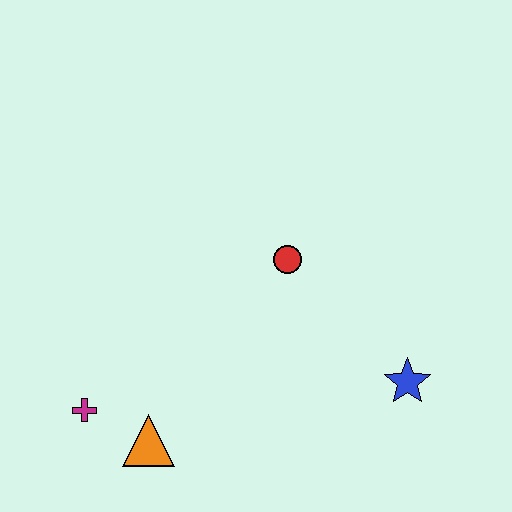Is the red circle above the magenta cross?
Yes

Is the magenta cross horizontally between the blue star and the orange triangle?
No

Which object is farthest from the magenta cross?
The blue star is farthest from the magenta cross.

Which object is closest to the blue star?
The red circle is closest to the blue star.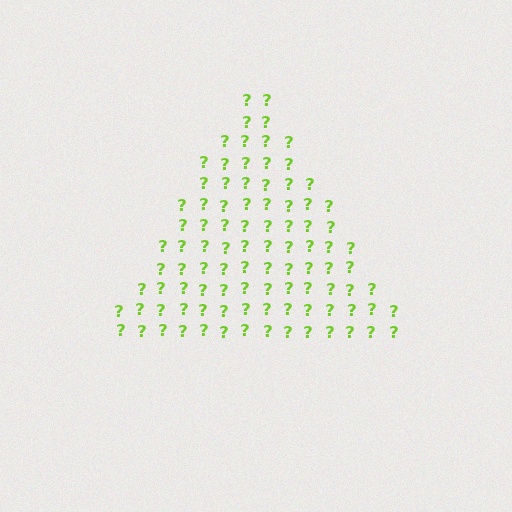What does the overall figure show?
The overall figure shows a triangle.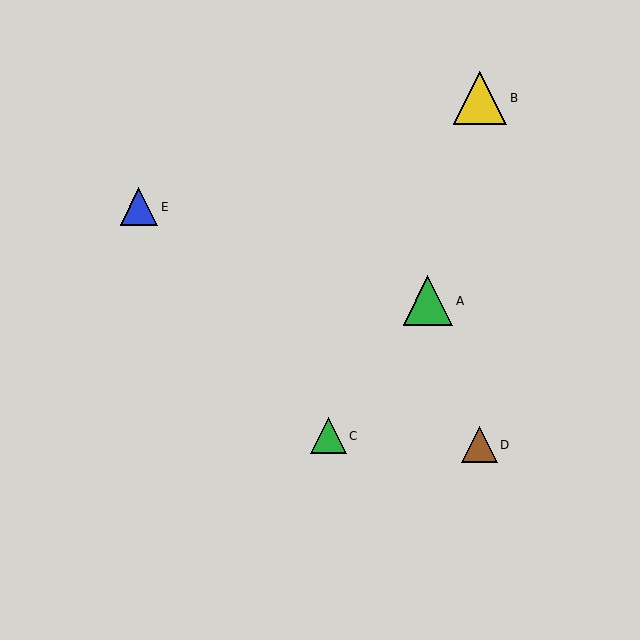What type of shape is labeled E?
Shape E is a blue triangle.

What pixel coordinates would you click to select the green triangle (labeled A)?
Click at (428, 301) to select the green triangle A.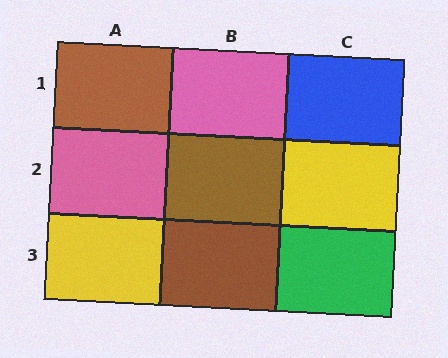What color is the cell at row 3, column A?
Yellow.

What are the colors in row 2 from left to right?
Pink, brown, yellow.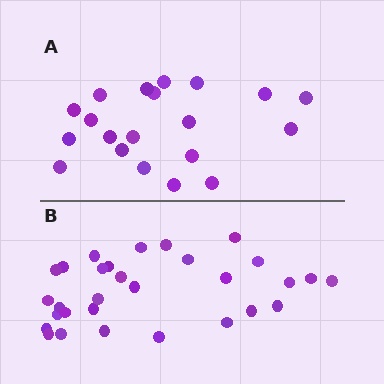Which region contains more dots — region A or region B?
Region B (the bottom region) has more dots.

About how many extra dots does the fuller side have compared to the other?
Region B has roughly 10 or so more dots than region A.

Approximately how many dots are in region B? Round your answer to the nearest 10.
About 30 dots.